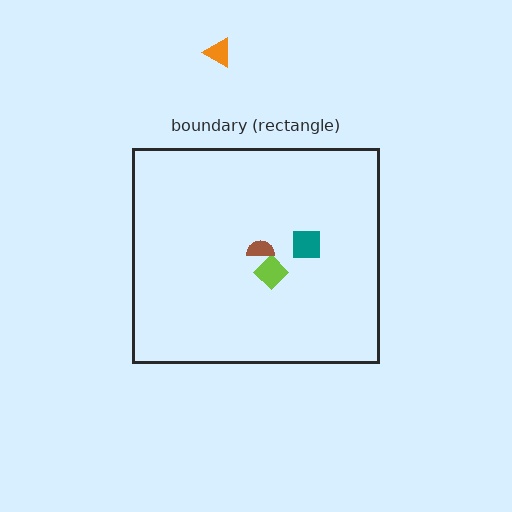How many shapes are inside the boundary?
3 inside, 1 outside.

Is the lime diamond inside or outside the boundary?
Inside.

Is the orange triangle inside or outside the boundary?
Outside.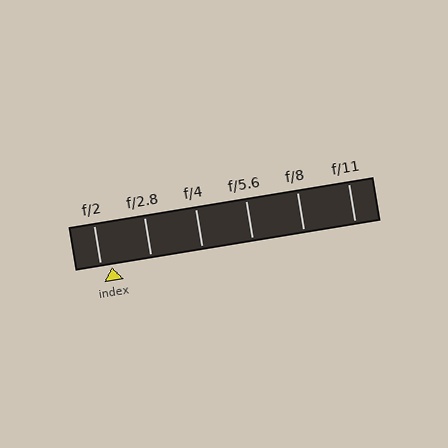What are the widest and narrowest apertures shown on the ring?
The widest aperture shown is f/2 and the narrowest is f/11.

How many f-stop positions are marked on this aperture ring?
There are 6 f-stop positions marked.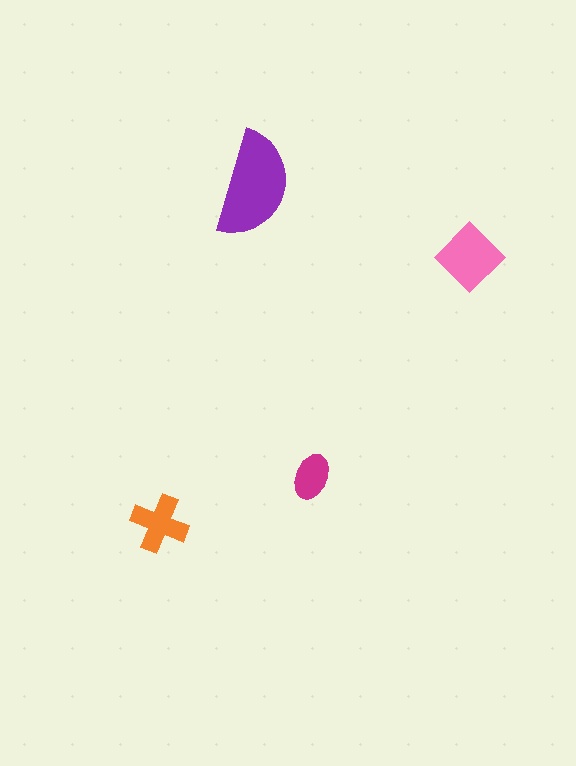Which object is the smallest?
The magenta ellipse.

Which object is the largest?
The purple semicircle.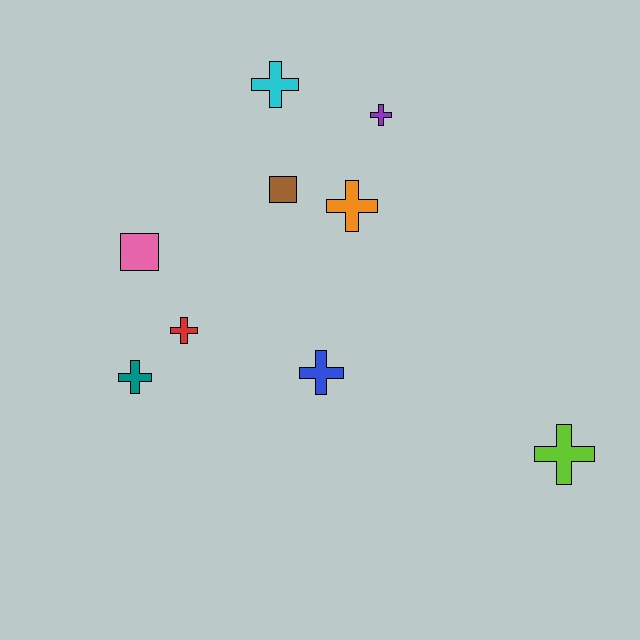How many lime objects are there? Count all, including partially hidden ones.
There is 1 lime object.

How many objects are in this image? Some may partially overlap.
There are 9 objects.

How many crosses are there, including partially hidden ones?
There are 7 crosses.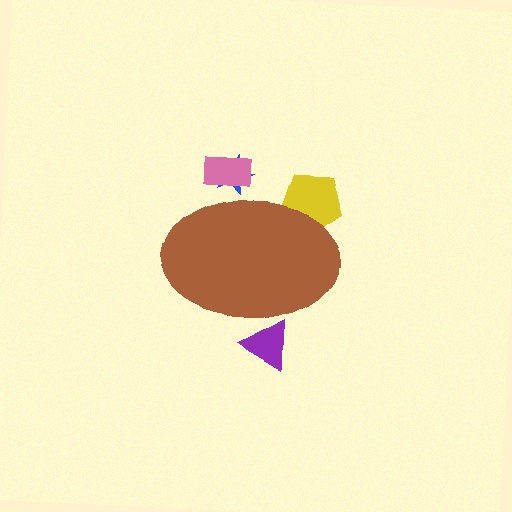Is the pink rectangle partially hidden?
Yes, the pink rectangle is partially hidden behind the brown ellipse.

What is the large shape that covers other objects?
A brown ellipse.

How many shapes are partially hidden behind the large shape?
4 shapes are partially hidden.